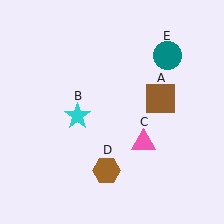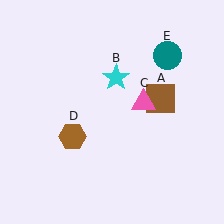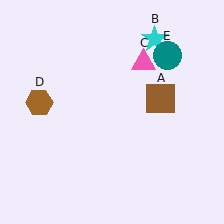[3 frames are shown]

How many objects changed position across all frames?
3 objects changed position: cyan star (object B), pink triangle (object C), brown hexagon (object D).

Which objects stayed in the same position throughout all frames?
Brown square (object A) and teal circle (object E) remained stationary.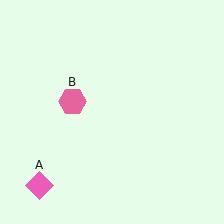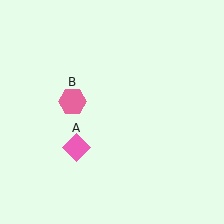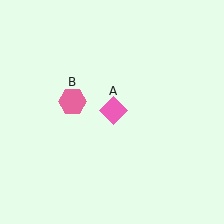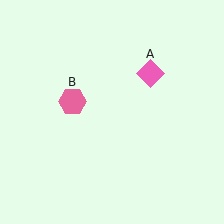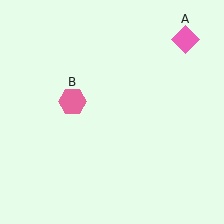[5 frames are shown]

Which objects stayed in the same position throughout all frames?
Pink hexagon (object B) remained stationary.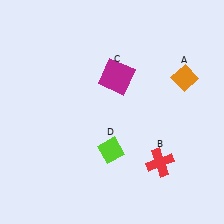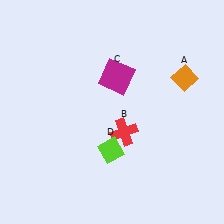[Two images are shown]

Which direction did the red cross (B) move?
The red cross (B) moved left.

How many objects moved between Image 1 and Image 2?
1 object moved between the two images.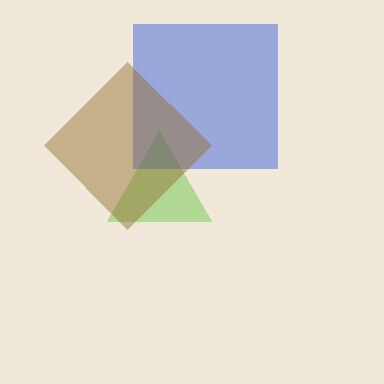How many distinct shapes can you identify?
There are 3 distinct shapes: a lime triangle, a blue square, a brown diamond.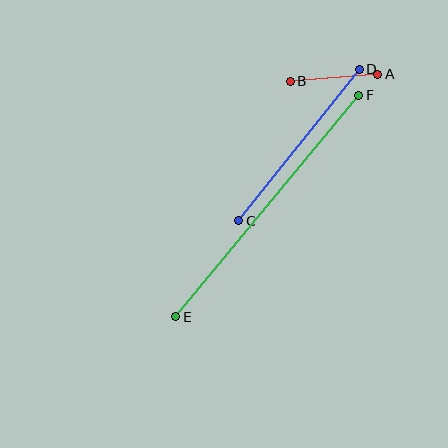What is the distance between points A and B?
The distance is approximately 88 pixels.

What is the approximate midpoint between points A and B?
The midpoint is at approximately (334, 78) pixels.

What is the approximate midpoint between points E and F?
The midpoint is at approximately (267, 206) pixels.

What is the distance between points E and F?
The distance is approximately 287 pixels.